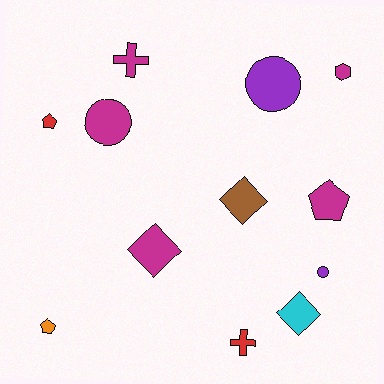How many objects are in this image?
There are 12 objects.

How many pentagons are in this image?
There are 3 pentagons.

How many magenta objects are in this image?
There are 5 magenta objects.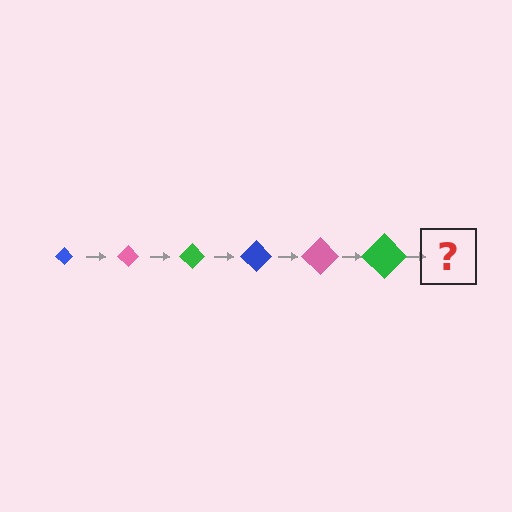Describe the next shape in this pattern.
It should be a blue diamond, larger than the previous one.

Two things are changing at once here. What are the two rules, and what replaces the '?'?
The two rules are that the diamond grows larger each step and the color cycles through blue, pink, and green. The '?' should be a blue diamond, larger than the previous one.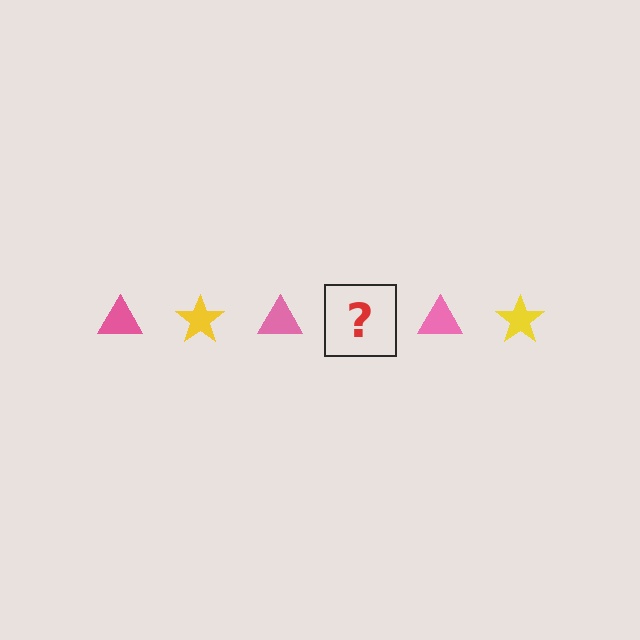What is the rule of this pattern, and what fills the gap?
The rule is that the pattern alternates between pink triangle and yellow star. The gap should be filled with a yellow star.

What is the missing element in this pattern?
The missing element is a yellow star.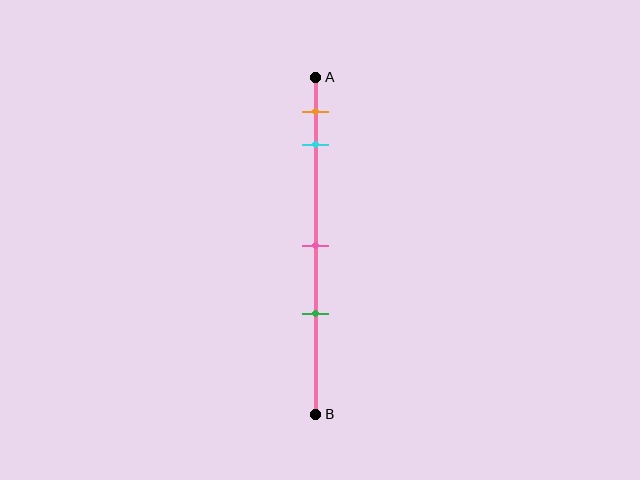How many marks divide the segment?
There are 4 marks dividing the segment.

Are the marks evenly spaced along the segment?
No, the marks are not evenly spaced.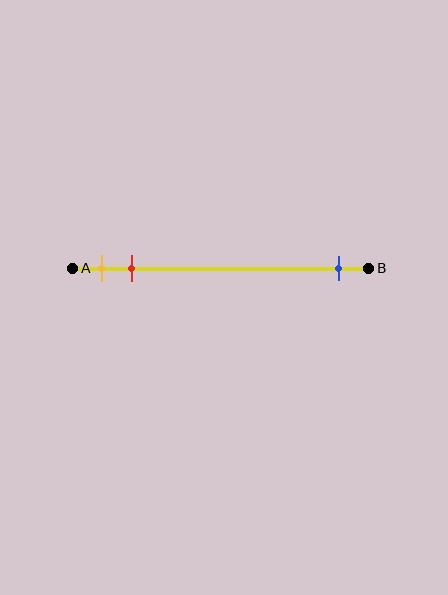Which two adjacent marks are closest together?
The yellow and red marks are the closest adjacent pair.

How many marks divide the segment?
There are 3 marks dividing the segment.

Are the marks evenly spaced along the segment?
No, the marks are not evenly spaced.